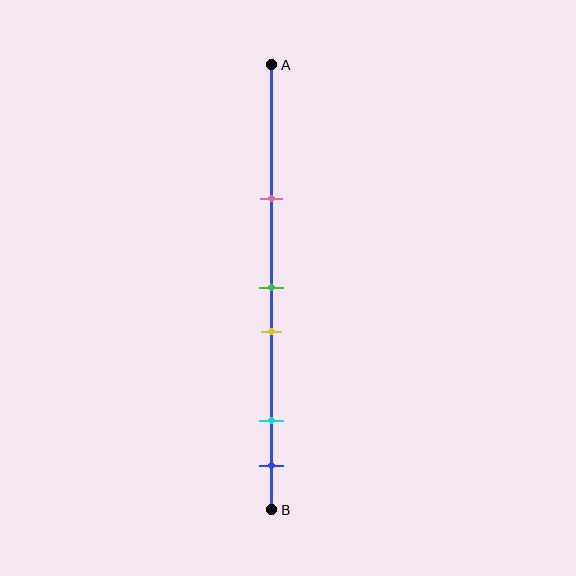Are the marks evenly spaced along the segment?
No, the marks are not evenly spaced.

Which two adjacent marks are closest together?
The green and yellow marks are the closest adjacent pair.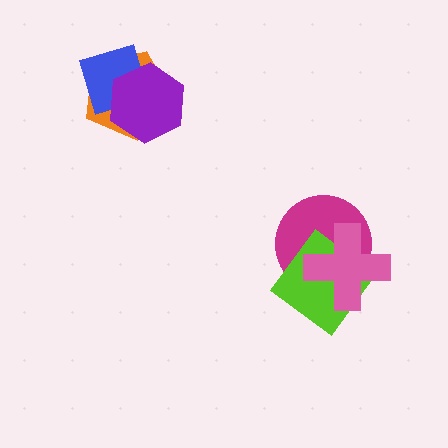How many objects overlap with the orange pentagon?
2 objects overlap with the orange pentagon.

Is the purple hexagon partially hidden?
No, no other shape covers it.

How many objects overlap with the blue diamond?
2 objects overlap with the blue diamond.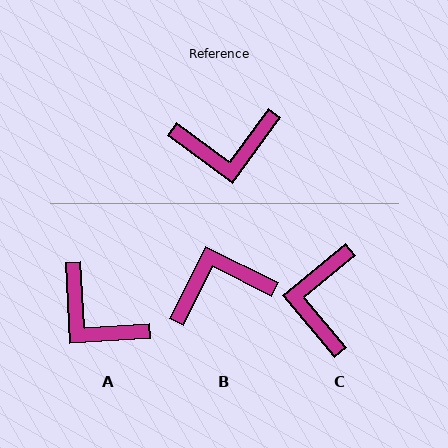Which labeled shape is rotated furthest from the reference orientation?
B, about 170 degrees away.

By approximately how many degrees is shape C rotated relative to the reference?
Approximately 104 degrees clockwise.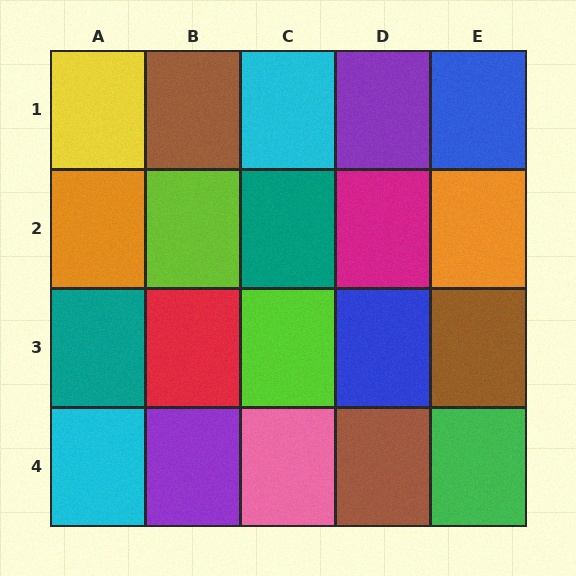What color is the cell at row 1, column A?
Yellow.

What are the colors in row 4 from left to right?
Cyan, purple, pink, brown, green.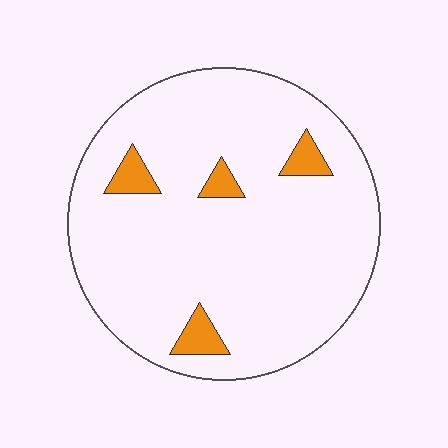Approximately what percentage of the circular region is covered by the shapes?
Approximately 5%.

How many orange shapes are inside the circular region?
4.